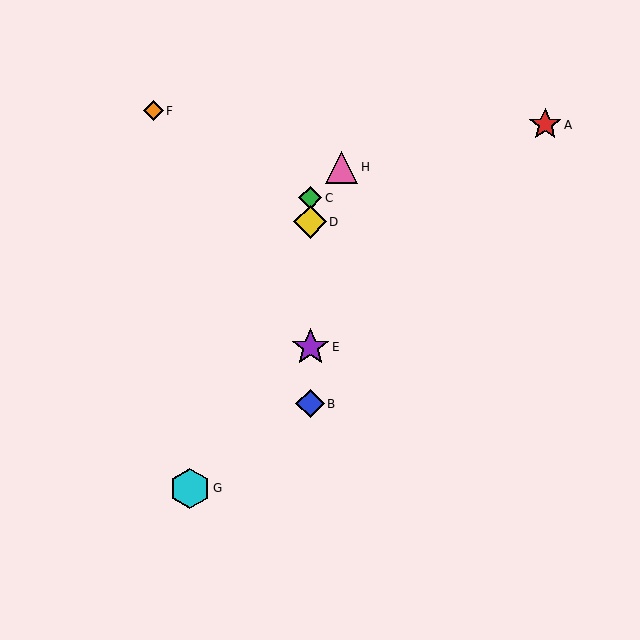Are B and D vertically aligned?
Yes, both are at x≈310.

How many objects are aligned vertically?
4 objects (B, C, D, E) are aligned vertically.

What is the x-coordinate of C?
Object C is at x≈310.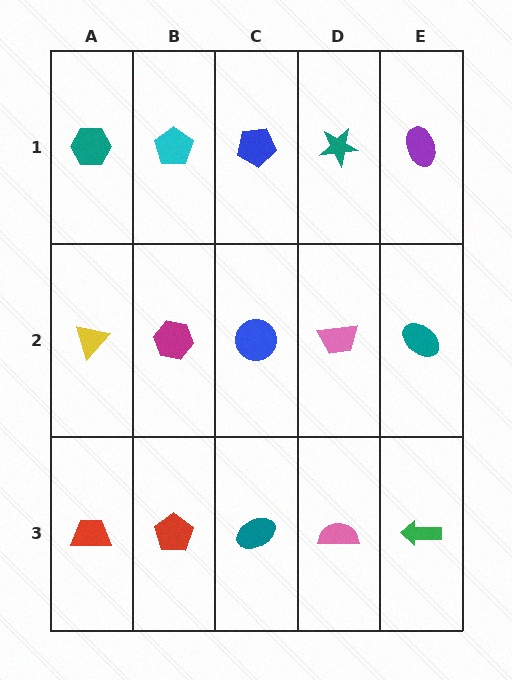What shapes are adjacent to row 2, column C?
A blue pentagon (row 1, column C), a teal ellipse (row 3, column C), a magenta hexagon (row 2, column B), a pink trapezoid (row 2, column D).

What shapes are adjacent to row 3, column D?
A pink trapezoid (row 2, column D), a teal ellipse (row 3, column C), a green arrow (row 3, column E).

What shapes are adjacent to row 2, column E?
A purple ellipse (row 1, column E), a green arrow (row 3, column E), a pink trapezoid (row 2, column D).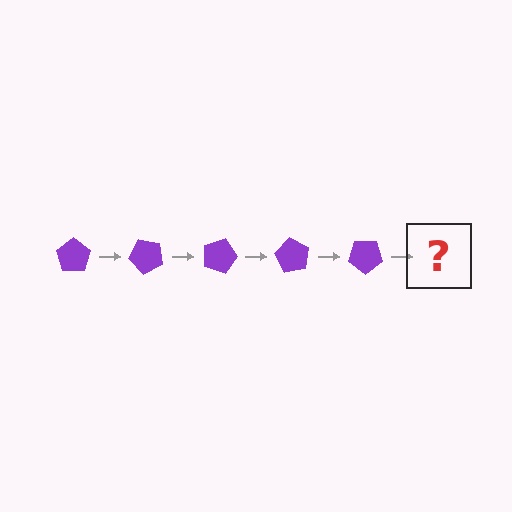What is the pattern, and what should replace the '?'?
The pattern is that the pentagon rotates 45 degrees each step. The '?' should be a purple pentagon rotated 225 degrees.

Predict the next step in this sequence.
The next step is a purple pentagon rotated 225 degrees.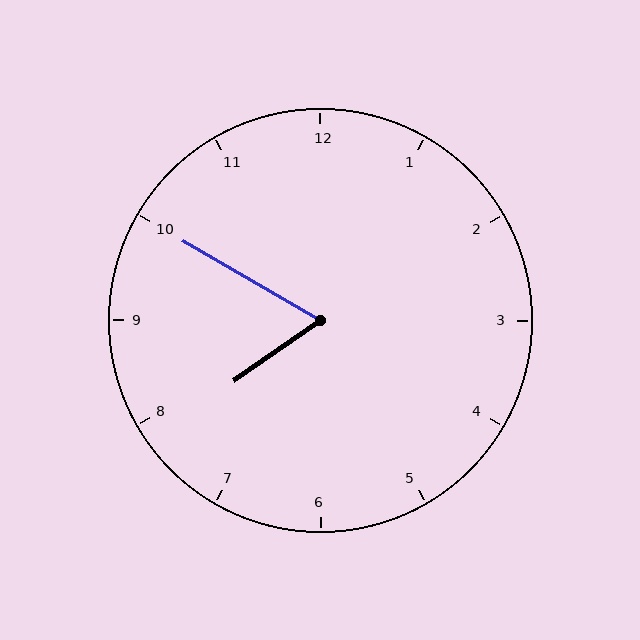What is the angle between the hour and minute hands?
Approximately 65 degrees.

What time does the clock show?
7:50.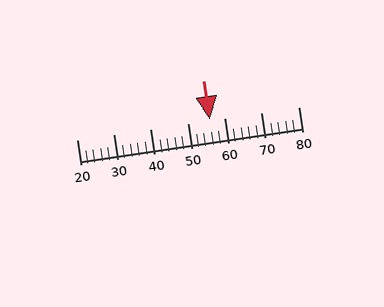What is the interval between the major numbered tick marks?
The major tick marks are spaced 10 units apart.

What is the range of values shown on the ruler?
The ruler shows values from 20 to 80.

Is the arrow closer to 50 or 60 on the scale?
The arrow is closer to 60.